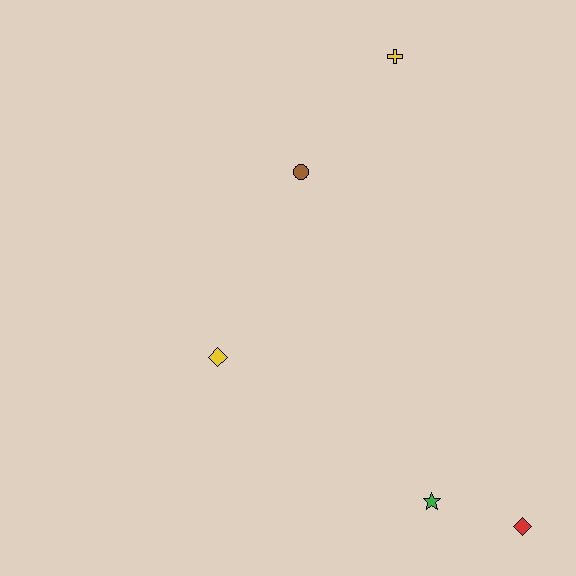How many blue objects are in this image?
There are no blue objects.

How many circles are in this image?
There is 1 circle.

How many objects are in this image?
There are 5 objects.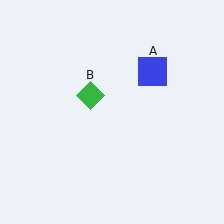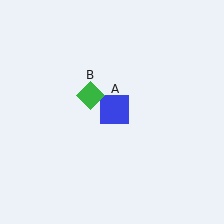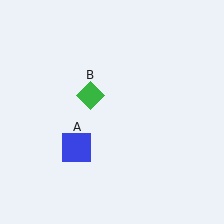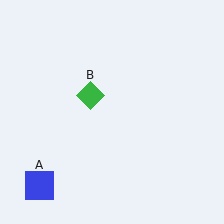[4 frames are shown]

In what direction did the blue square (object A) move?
The blue square (object A) moved down and to the left.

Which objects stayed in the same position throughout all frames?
Green diamond (object B) remained stationary.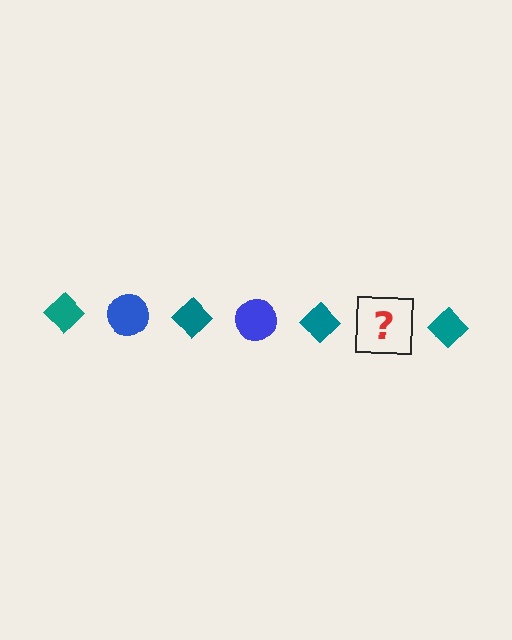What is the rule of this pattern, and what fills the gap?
The rule is that the pattern alternates between teal diamond and blue circle. The gap should be filled with a blue circle.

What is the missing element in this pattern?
The missing element is a blue circle.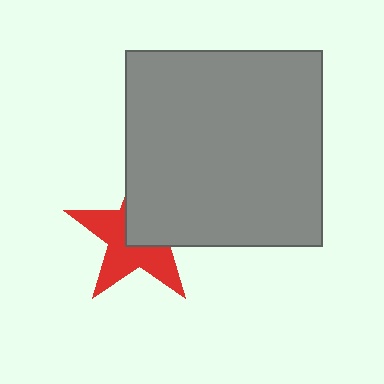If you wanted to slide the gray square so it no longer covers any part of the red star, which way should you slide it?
Slide it toward the upper-right — that is the most direct way to separate the two shapes.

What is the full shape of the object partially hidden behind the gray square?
The partially hidden object is a red star.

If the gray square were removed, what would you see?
You would see the complete red star.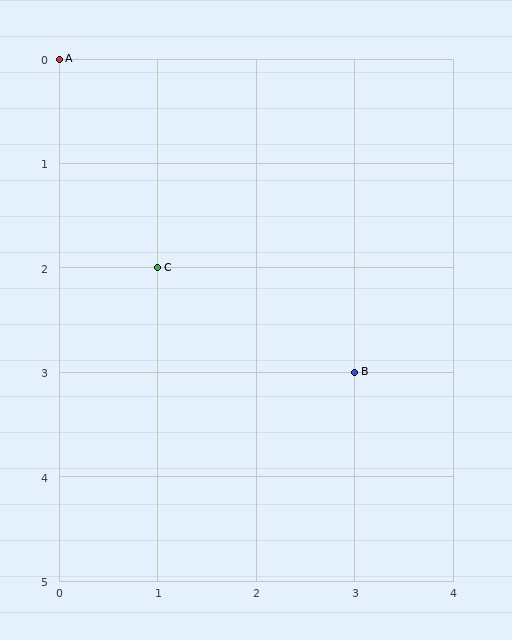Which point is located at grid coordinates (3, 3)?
Point B is at (3, 3).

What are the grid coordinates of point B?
Point B is at grid coordinates (3, 3).